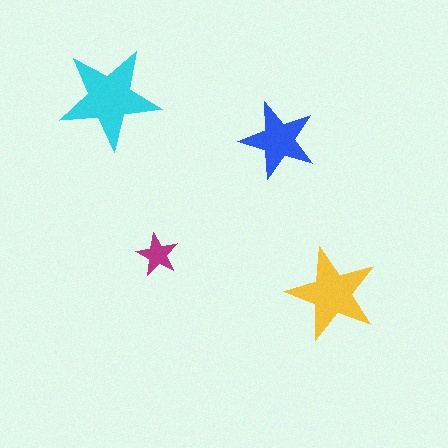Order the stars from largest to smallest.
the cyan one, the yellow one, the blue one, the magenta one.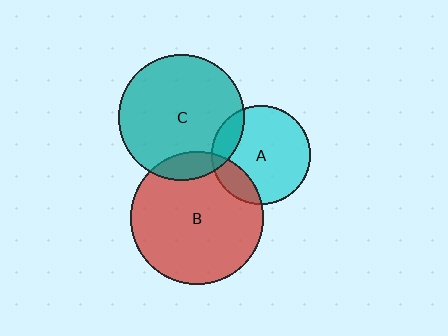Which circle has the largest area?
Circle B (red).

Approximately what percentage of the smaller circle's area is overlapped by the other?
Approximately 15%.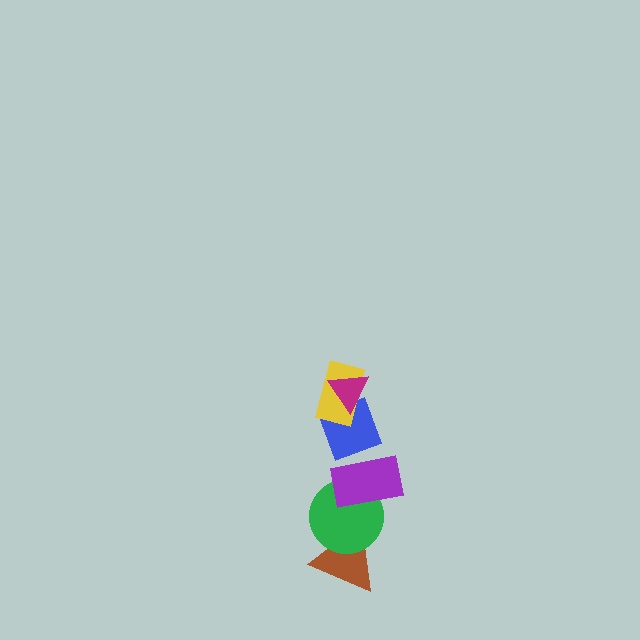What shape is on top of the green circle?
The purple rectangle is on top of the green circle.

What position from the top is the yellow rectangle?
The yellow rectangle is 2nd from the top.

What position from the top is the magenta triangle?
The magenta triangle is 1st from the top.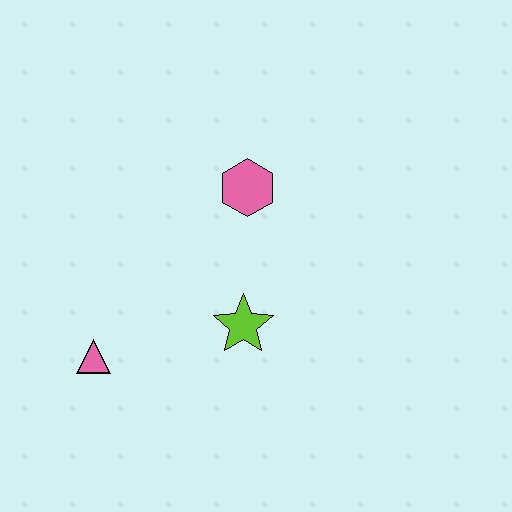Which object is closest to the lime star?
The pink hexagon is closest to the lime star.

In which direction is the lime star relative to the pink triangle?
The lime star is to the right of the pink triangle.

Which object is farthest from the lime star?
The pink triangle is farthest from the lime star.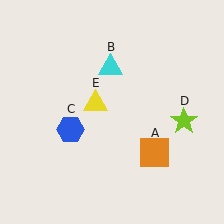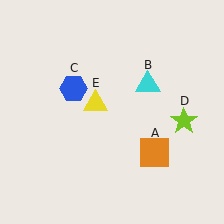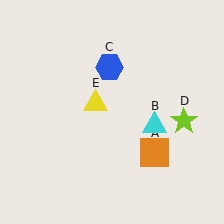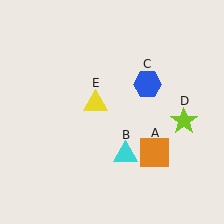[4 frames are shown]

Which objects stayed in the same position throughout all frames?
Orange square (object A) and lime star (object D) and yellow triangle (object E) remained stationary.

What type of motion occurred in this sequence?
The cyan triangle (object B), blue hexagon (object C) rotated clockwise around the center of the scene.